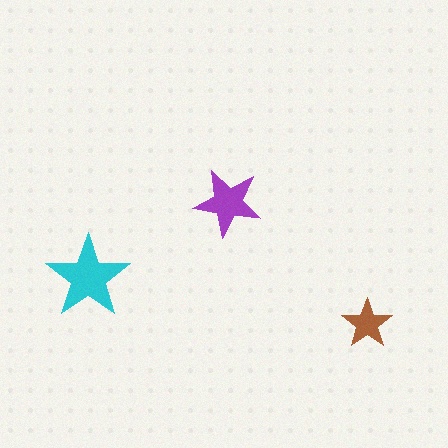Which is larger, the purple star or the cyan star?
The cyan one.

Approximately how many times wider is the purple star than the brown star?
About 1.5 times wider.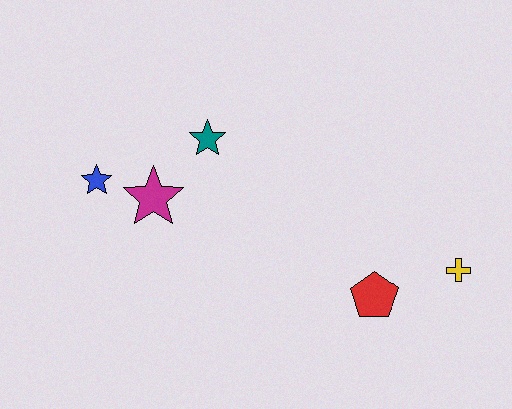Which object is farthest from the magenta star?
The yellow cross is farthest from the magenta star.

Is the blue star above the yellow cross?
Yes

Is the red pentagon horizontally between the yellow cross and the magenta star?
Yes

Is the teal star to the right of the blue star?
Yes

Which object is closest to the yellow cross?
The red pentagon is closest to the yellow cross.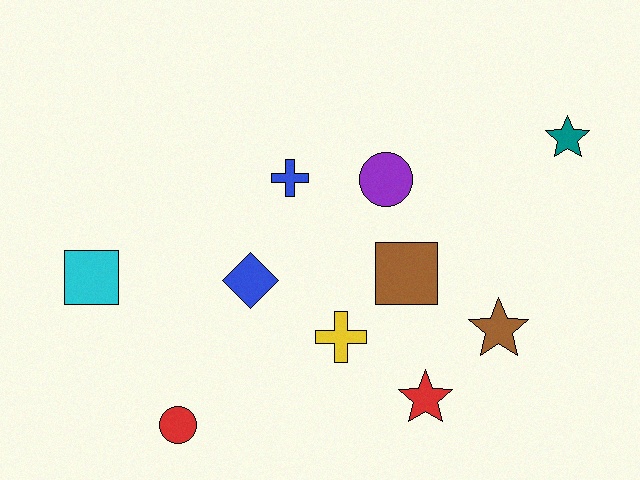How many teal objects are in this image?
There is 1 teal object.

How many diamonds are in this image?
There is 1 diamond.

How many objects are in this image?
There are 10 objects.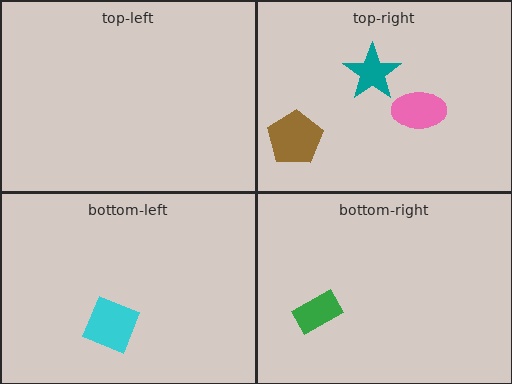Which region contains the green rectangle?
The bottom-right region.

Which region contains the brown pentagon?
The top-right region.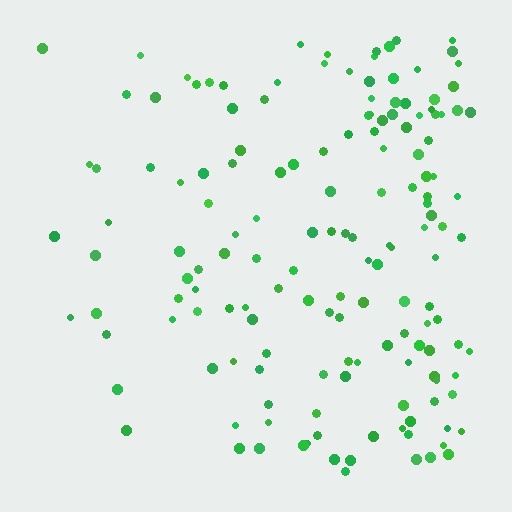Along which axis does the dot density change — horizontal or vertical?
Horizontal.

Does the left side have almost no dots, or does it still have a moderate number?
Still a moderate number, just noticeably fewer than the right.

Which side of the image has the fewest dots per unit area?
The left.